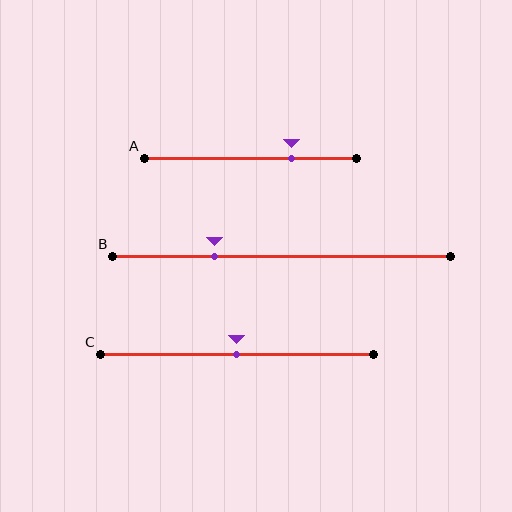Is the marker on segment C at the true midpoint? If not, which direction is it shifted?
Yes, the marker on segment C is at the true midpoint.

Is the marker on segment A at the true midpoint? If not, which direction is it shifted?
No, the marker on segment A is shifted to the right by about 19% of the segment length.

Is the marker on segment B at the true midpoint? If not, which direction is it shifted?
No, the marker on segment B is shifted to the left by about 20% of the segment length.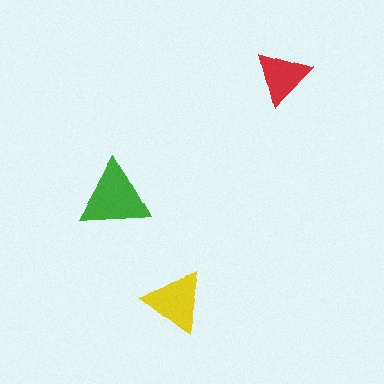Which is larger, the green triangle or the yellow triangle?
The green one.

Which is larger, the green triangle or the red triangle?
The green one.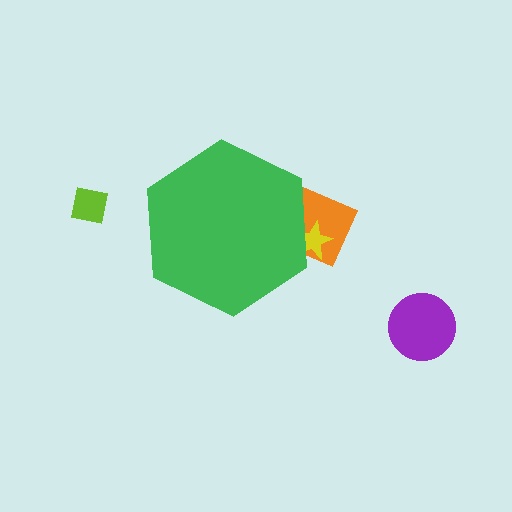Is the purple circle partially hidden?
No, the purple circle is fully visible.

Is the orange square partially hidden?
Yes, the orange square is partially hidden behind the green hexagon.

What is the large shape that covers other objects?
A green hexagon.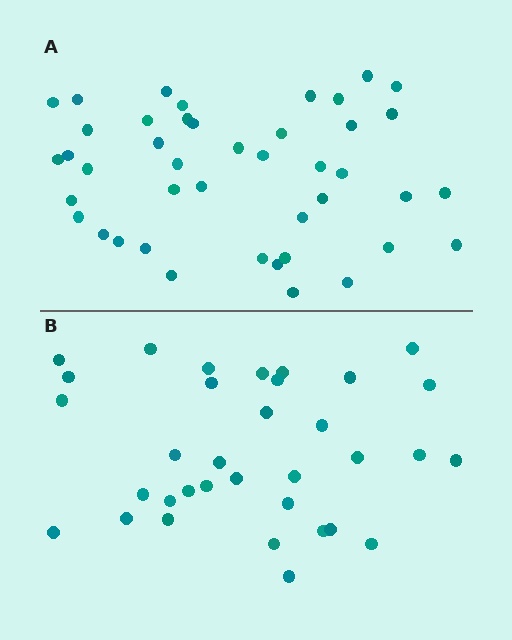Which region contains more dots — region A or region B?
Region A (the top region) has more dots.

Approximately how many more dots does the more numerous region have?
Region A has roughly 8 or so more dots than region B.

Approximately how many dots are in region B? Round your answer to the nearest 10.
About 30 dots. (The exact count is 34, which rounds to 30.)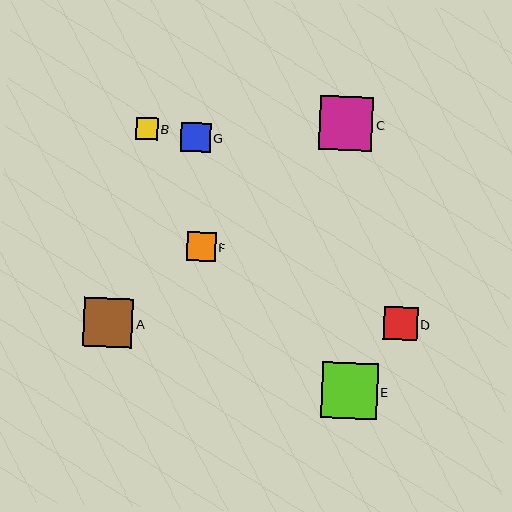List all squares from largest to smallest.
From largest to smallest: E, C, A, D, G, F, B.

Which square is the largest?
Square E is the largest with a size of approximately 56 pixels.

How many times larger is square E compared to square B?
Square E is approximately 2.6 times the size of square B.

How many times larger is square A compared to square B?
Square A is approximately 2.3 times the size of square B.